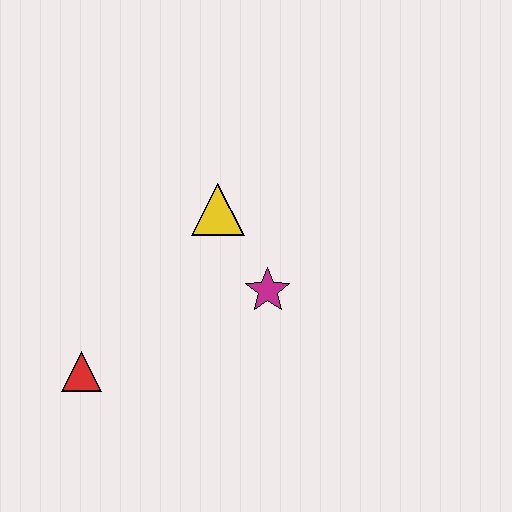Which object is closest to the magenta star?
The yellow triangle is closest to the magenta star.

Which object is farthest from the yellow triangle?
The red triangle is farthest from the yellow triangle.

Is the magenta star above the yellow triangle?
No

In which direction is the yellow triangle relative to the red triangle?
The yellow triangle is above the red triangle.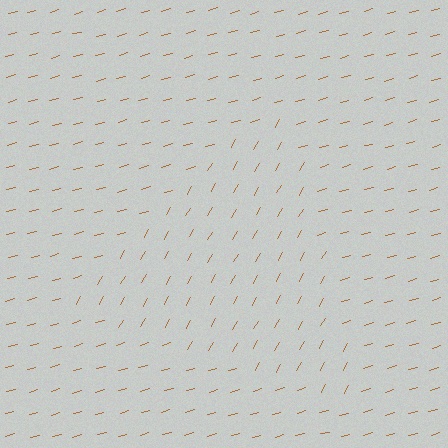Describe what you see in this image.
The image is filled with small brown line segments. A triangle region in the image has lines oriented differently from the surrounding lines, creating a visible texture boundary.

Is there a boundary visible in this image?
Yes, there is a texture boundary formed by a change in line orientation.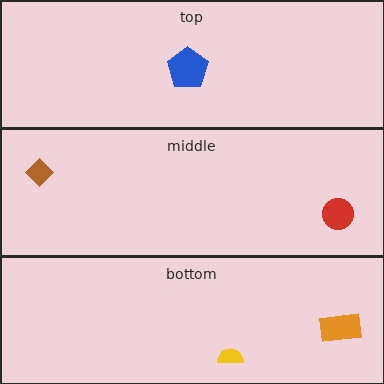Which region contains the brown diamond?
The middle region.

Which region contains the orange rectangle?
The bottom region.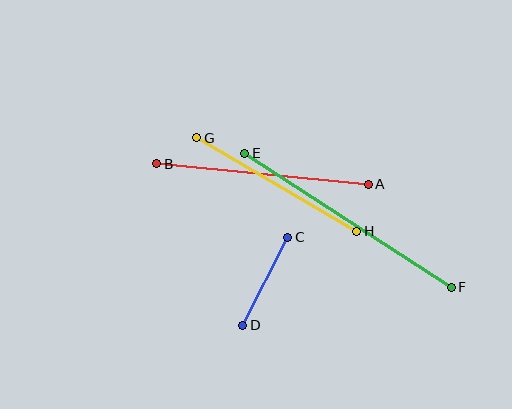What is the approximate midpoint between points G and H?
The midpoint is at approximately (277, 185) pixels.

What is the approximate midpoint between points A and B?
The midpoint is at approximately (262, 174) pixels.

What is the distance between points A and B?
The distance is approximately 212 pixels.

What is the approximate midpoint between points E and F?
The midpoint is at approximately (348, 220) pixels.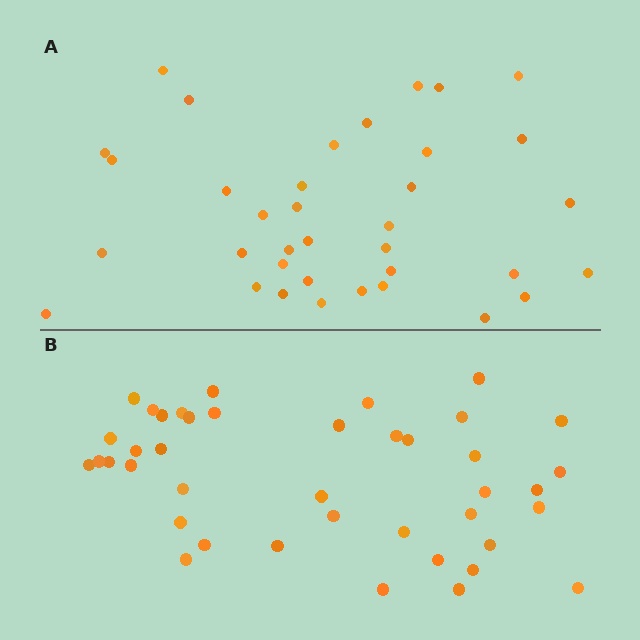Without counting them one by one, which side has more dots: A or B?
Region B (the bottom region) has more dots.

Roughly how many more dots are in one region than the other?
Region B has about 5 more dots than region A.